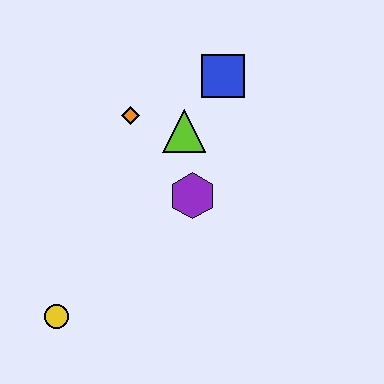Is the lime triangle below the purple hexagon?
No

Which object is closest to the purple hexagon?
The lime triangle is closest to the purple hexagon.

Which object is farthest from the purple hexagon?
The yellow circle is farthest from the purple hexagon.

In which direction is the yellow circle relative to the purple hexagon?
The yellow circle is to the left of the purple hexagon.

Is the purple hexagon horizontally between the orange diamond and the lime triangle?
No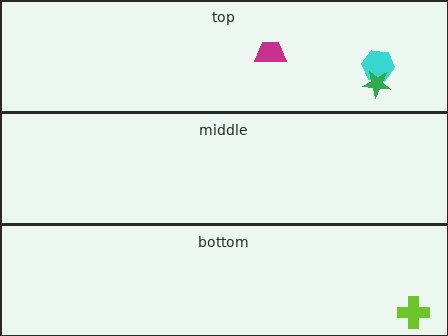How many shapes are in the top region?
3.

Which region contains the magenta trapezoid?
The top region.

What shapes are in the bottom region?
The lime cross.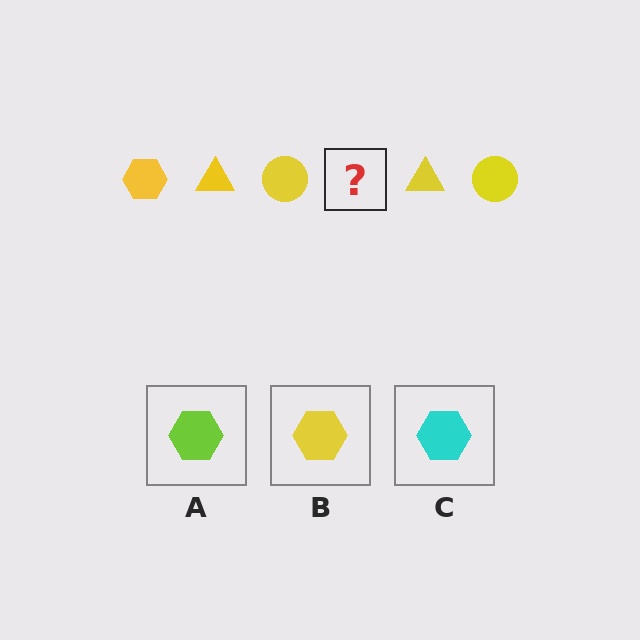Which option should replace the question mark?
Option B.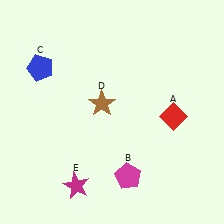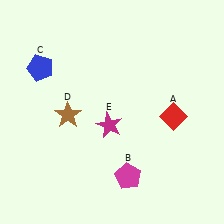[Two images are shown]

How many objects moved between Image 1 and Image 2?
2 objects moved between the two images.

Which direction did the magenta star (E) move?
The magenta star (E) moved up.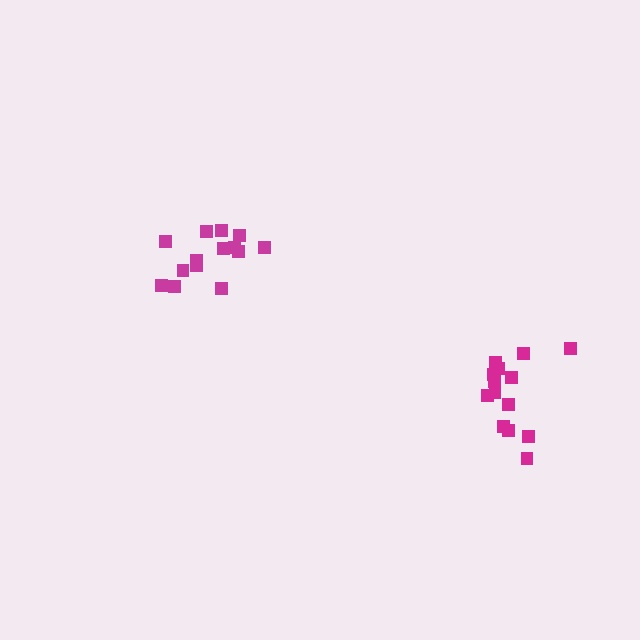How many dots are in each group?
Group 1: 14 dots, Group 2: 14 dots (28 total).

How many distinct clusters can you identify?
There are 2 distinct clusters.